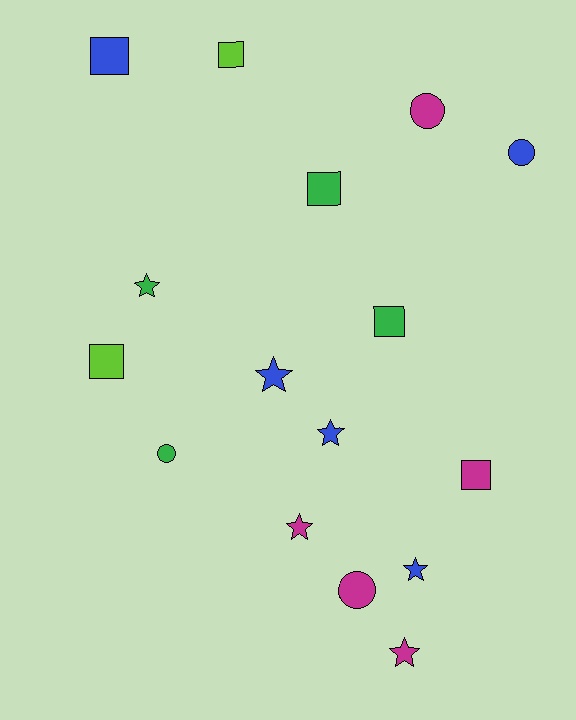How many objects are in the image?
There are 16 objects.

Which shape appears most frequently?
Square, with 6 objects.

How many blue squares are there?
There is 1 blue square.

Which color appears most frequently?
Magenta, with 5 objects.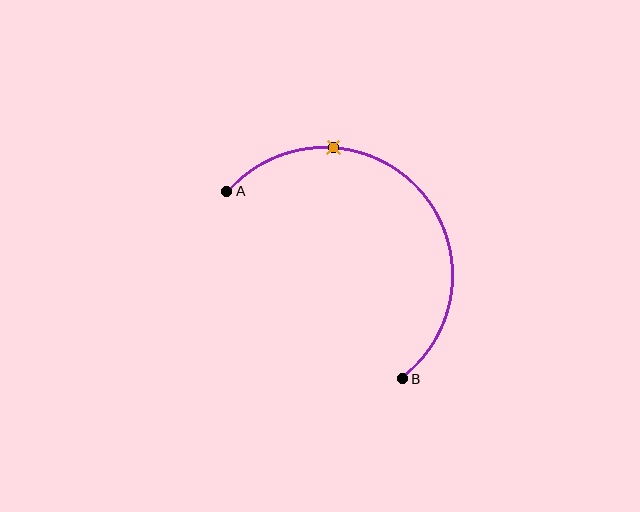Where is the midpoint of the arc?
The arc midpoint is the point on the curve farthest from the straight line joining A and B. It sits above and to the right of that line.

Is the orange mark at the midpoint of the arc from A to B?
No. The orange mark lies on the arc but is closer to endpoint A. The arc midpoint would be at the point on the curve equidistant along the arc from both A and B.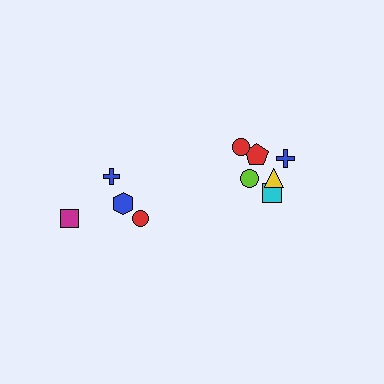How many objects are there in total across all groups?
There are 10 objects.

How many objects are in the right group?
There are 6 objects.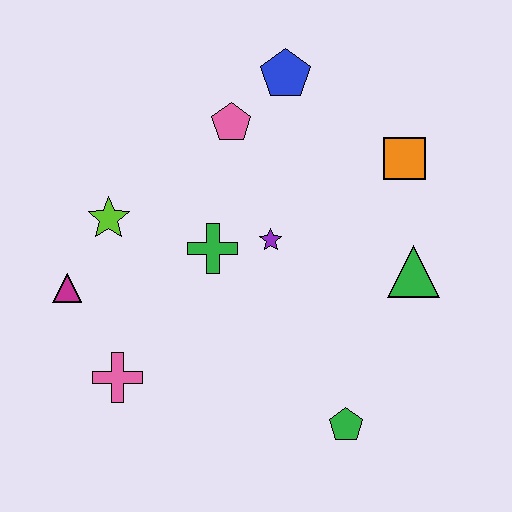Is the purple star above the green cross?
Yes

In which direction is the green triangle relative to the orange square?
The green triangle is below the orange square.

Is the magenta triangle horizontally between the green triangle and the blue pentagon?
No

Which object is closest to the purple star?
The green cross is closest to the purple star.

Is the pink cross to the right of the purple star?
No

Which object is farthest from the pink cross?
The orange square is farthest from the pink cross.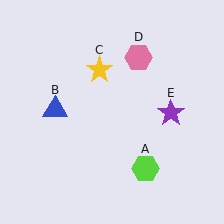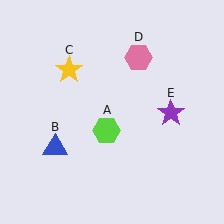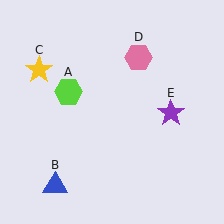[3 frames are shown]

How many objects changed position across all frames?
3 objects changed position: lime hexagon (object A), blue triangle (object B), yellow star (object C).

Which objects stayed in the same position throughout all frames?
Pink hexagon (object D) and purple star (object E) remained stationary.